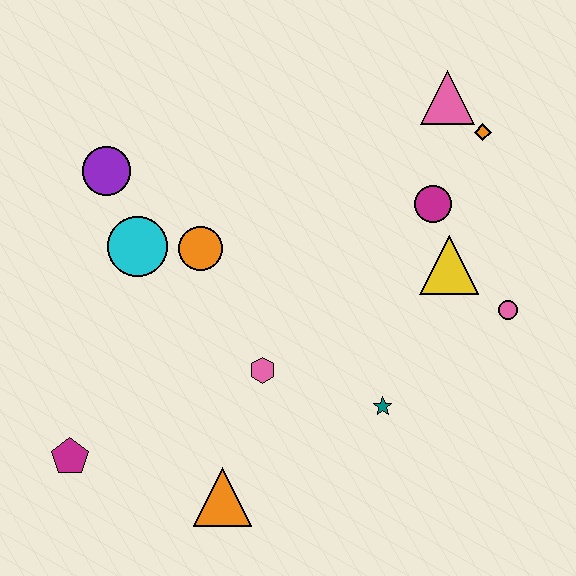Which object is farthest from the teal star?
The purple circle is farthest from the teal star.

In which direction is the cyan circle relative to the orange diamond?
The cyan circle is to the left of the orange diamond.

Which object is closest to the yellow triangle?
The magenta circle is closest to the yellow triangle.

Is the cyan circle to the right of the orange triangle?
No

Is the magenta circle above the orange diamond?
No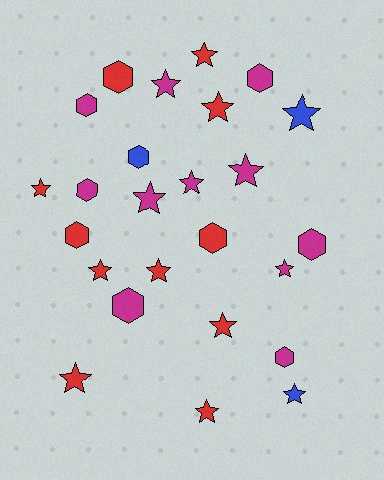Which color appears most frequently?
Magenta, with 11 objects.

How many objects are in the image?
There are 25 objects.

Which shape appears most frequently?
Star, with 15 objects.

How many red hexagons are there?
There are 3 red hexagons.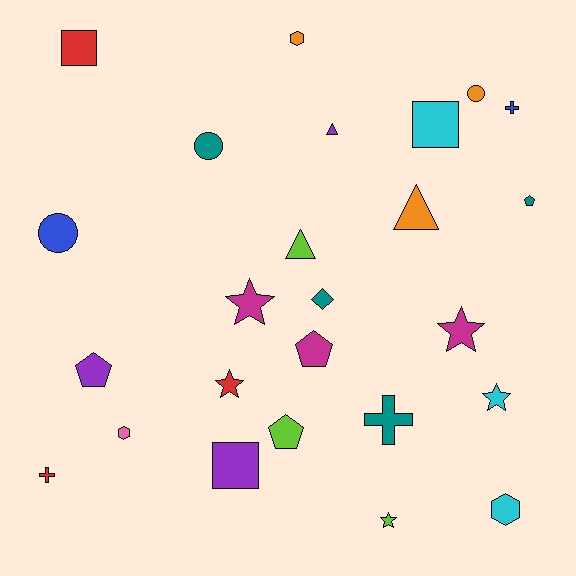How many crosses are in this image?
There are 3 crosses.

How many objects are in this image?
There are 25 objects.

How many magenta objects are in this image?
There are 3 magenta objects.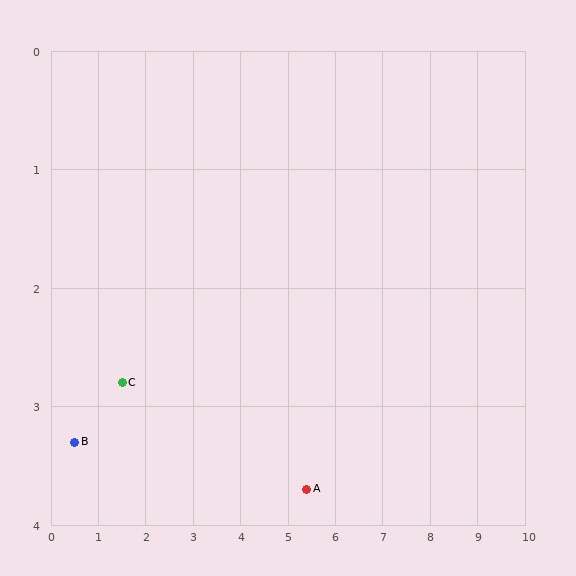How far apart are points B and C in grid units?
Points B and C are about 1.1 grid units apart.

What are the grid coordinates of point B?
Point B is at approximately (0.5, 3.3).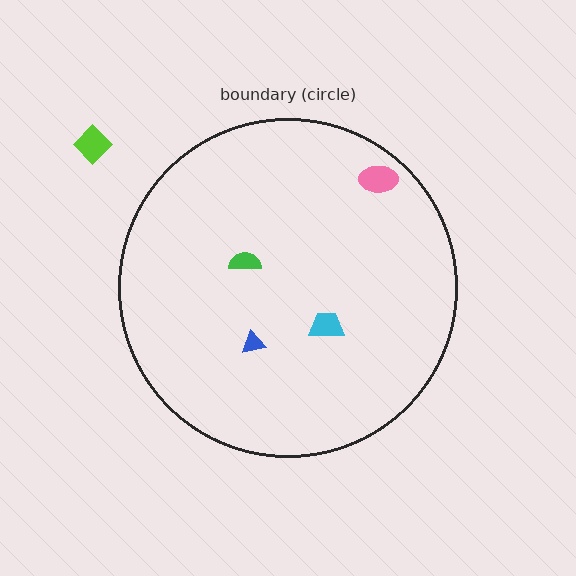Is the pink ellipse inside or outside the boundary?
Inside.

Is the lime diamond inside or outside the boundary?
Outside.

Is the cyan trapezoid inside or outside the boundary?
Inside.